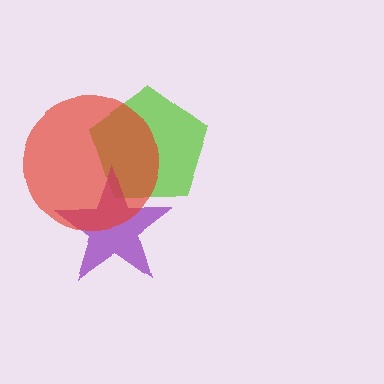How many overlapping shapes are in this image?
There are 3 overlapping shapes in the image.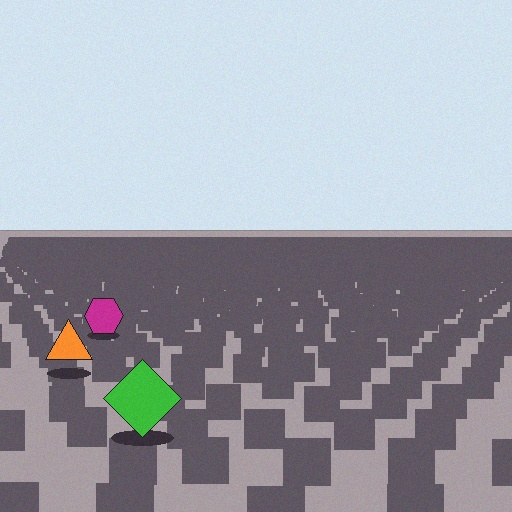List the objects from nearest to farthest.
From nearest to farthest: the green diamond, the orange triangle, the magenta hexagon.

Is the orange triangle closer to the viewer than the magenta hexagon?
Yes. The orange triangle is closer — you can tell from the texture gradient: the ground texture is coarser near it.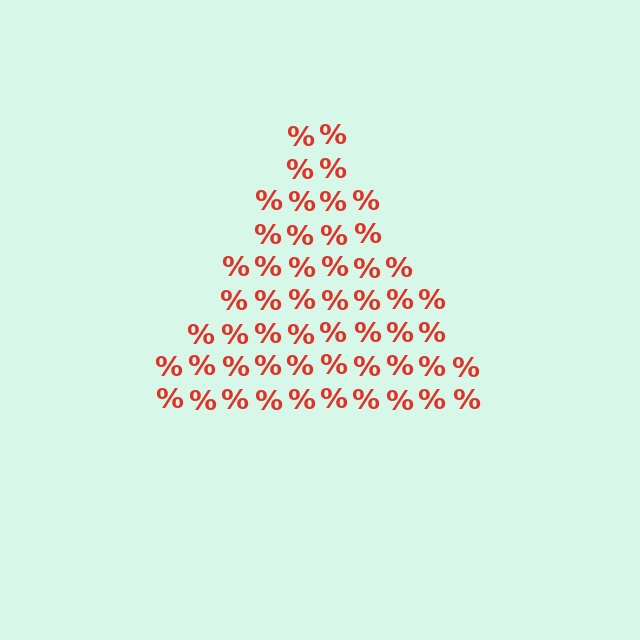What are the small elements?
The small elements are percent signs.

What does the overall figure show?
The overall figure shows a triangle.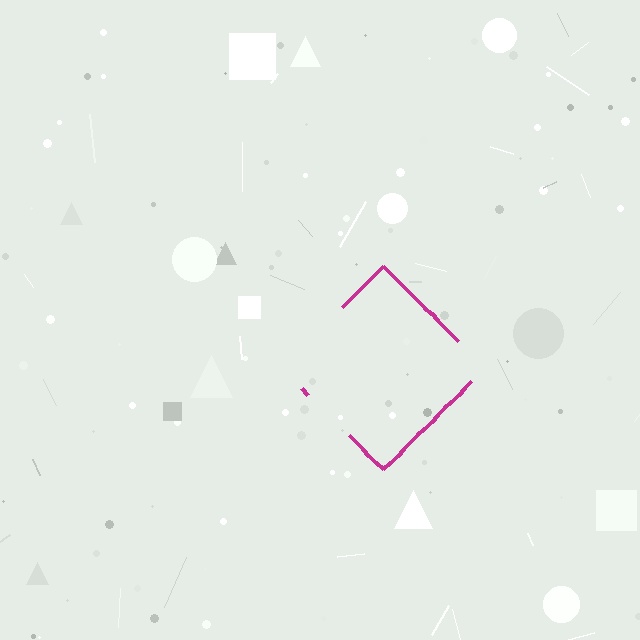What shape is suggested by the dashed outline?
The dashed outline suggests a diamond.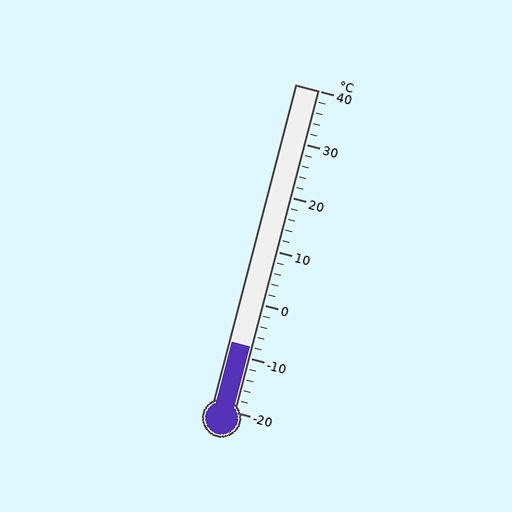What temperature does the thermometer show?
The thermometer shows approximately -8°C.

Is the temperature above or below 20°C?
The temperature is below 20°C.